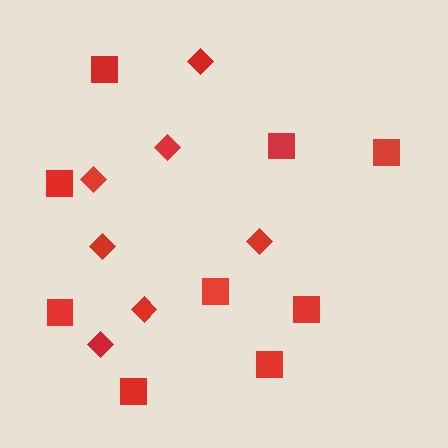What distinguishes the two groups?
There are 2 groups: one group of diamonds (7) and one group of squares (9).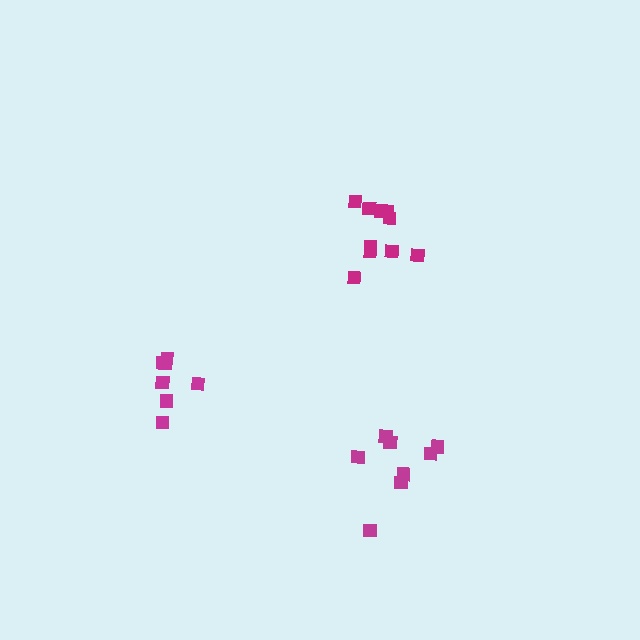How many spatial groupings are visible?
There are 3 spatial groupings.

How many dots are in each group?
Group 1: 8 dots, Group 2: 10 dots, Group 3: 7 dots (25 total).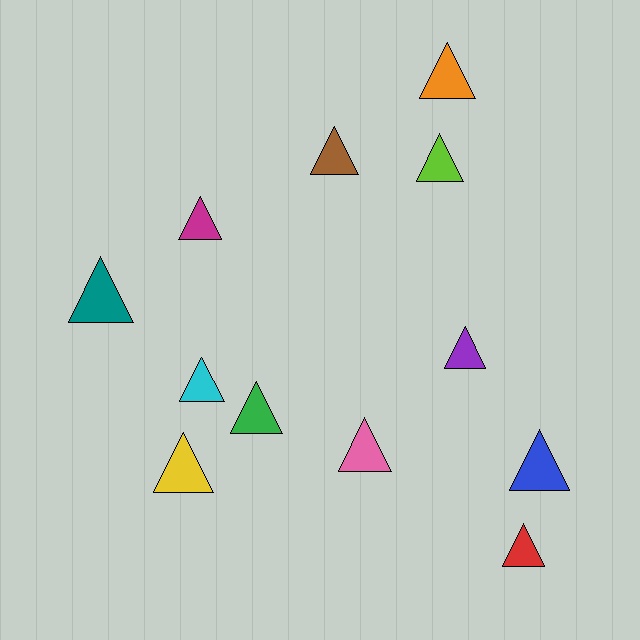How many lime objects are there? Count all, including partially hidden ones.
There is 1 lime object.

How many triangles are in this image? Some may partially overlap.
There are 12 triangles.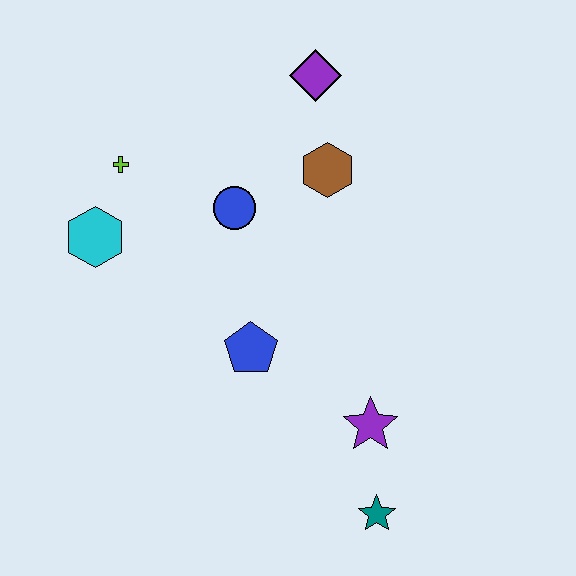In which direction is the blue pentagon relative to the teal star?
The blue pentagon is above the teal star.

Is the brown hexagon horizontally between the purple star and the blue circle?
Yes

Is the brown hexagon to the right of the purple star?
No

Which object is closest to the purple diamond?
The brown hexagon is closest to the purple diamond.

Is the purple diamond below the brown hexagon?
No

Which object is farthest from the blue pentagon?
The purple diamond is farthest from the blue pentagon.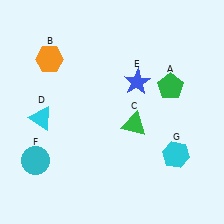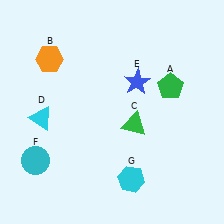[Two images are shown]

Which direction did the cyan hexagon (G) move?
The cyan hexagon (G) moved left.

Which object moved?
The cyan hexagon (G) moved left.